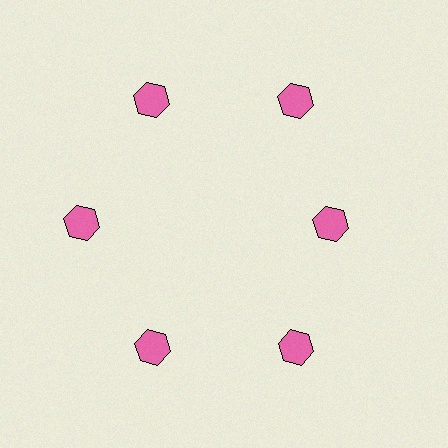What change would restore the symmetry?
The symmetry would be restored by moving it outward, back onto the ring so that all 6 hexagons sit at equal angles and equal distance from the center.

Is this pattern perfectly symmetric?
No. The 6 pink hexagons are arranged in a ring, but one element near the 3 o'clock position is pulled inward toward the center, breaking the 6-fold rotational symmetry.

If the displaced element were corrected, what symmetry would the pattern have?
It would have 6-fold rotational symmetry — the pattern would map onto itself every 60 degrees.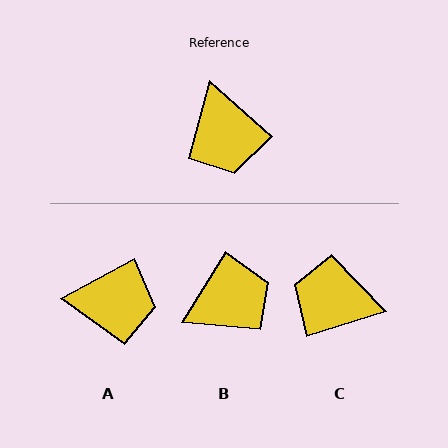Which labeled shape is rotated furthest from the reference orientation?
C, about 122 degrees away.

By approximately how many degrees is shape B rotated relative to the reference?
Approximately 100 degrees counter-clockwise.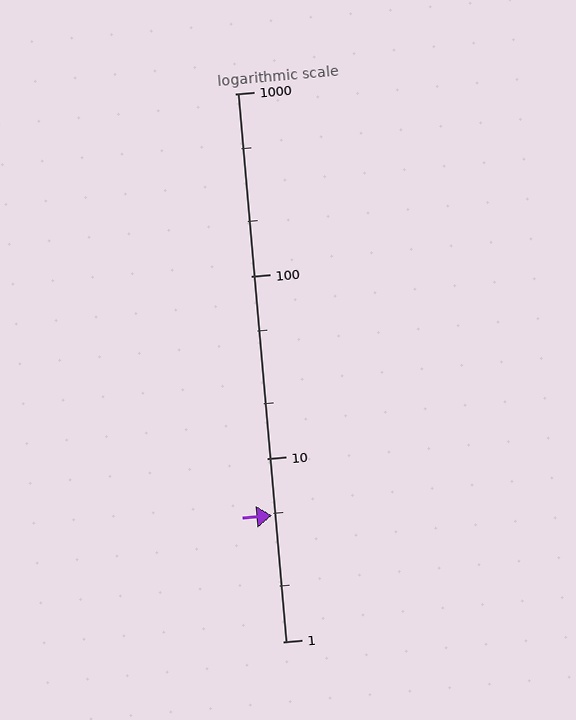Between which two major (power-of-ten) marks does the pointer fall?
The pointer is between 1 and 10.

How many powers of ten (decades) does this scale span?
The scale spans 3 decades, from 1 to 1000.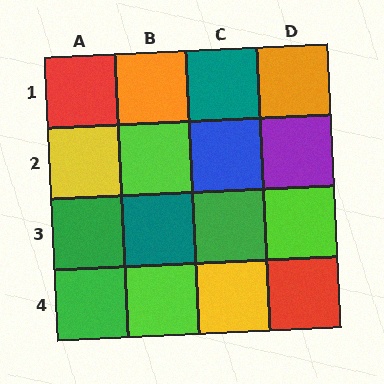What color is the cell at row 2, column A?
Yellow.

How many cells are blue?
1 cell is blue.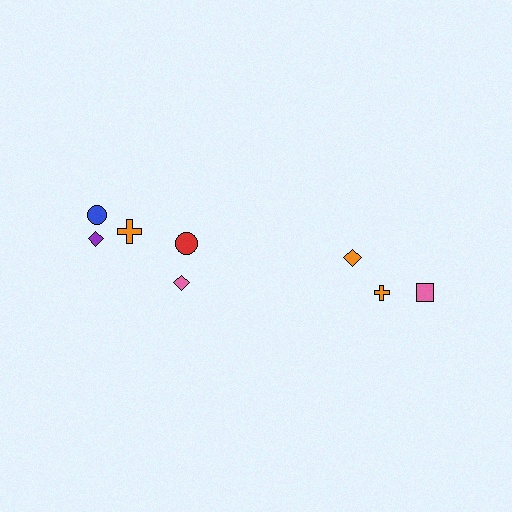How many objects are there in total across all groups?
There are 8 objects.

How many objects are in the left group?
There are 5 objects.